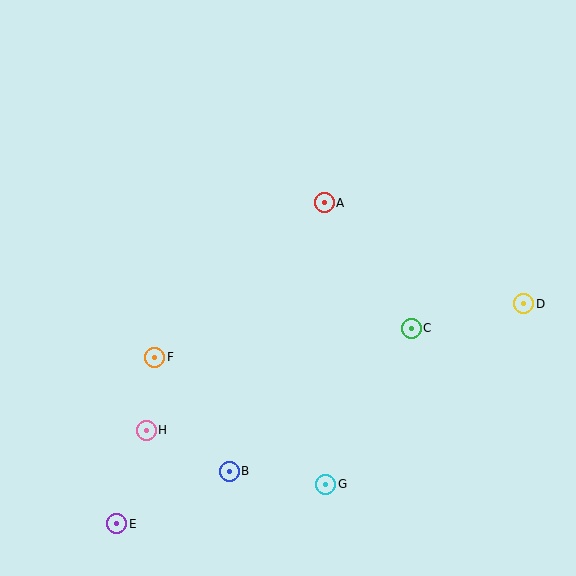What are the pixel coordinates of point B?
Point B is at (229, 471).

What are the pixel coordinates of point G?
Point G is at (326, 484).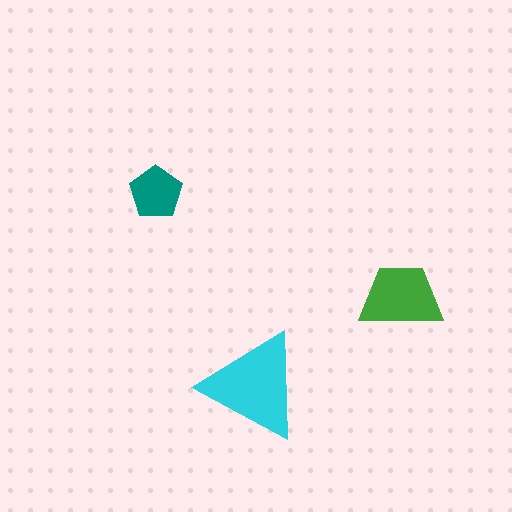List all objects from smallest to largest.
The teal pentagon, the green trapezoid, the cyan triangle.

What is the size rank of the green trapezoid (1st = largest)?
2nd.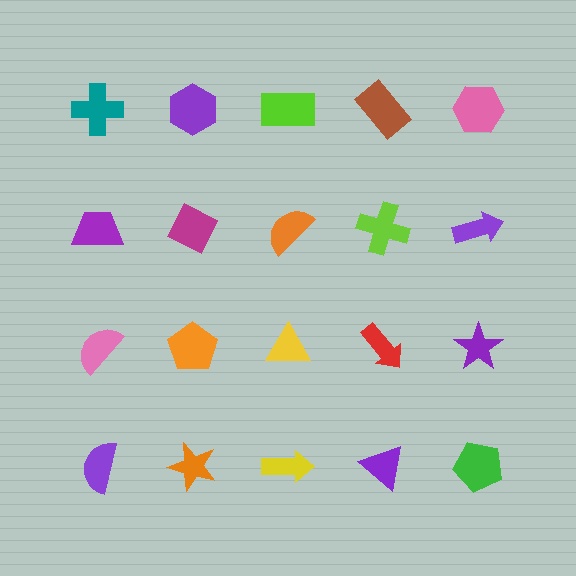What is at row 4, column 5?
A green pentagon.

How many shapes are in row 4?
5 shapes.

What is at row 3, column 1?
A pink semicircle.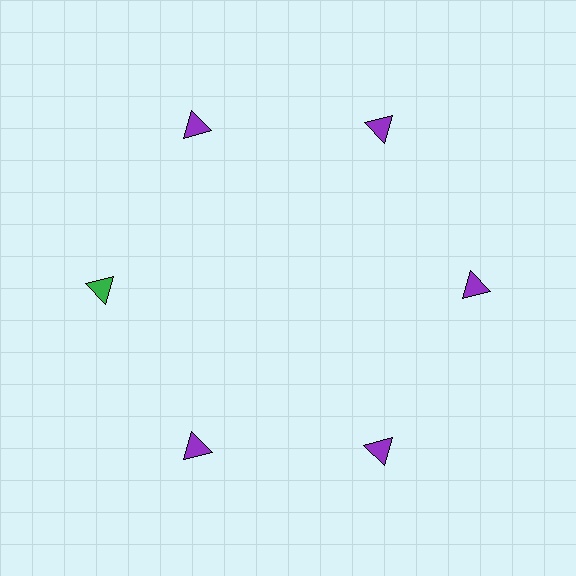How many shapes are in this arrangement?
There are 6 shapes arranged in a ring pattern.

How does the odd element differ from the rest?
It has a different color: green instead of purple.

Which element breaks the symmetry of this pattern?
The green triangle at roughly the 9 o'clock position breaks the symmetry. All other shapes are purple triangles.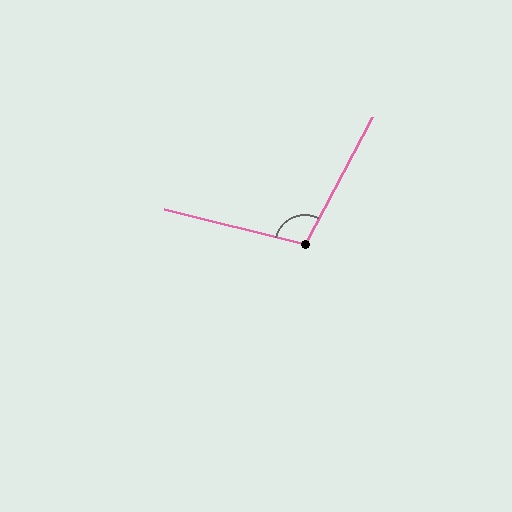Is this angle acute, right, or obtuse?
It is obtuse.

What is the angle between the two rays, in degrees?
Approximately 104 degrees.